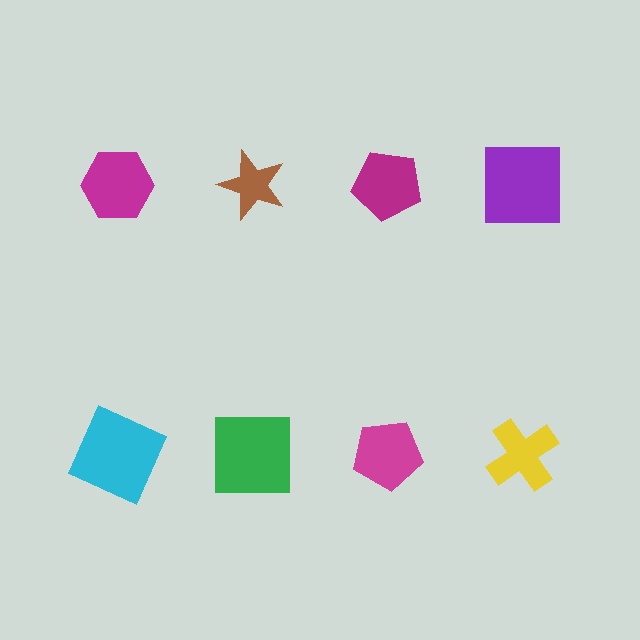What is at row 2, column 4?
A yellow cross.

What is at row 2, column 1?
A cyan square.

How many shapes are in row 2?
4 shapes.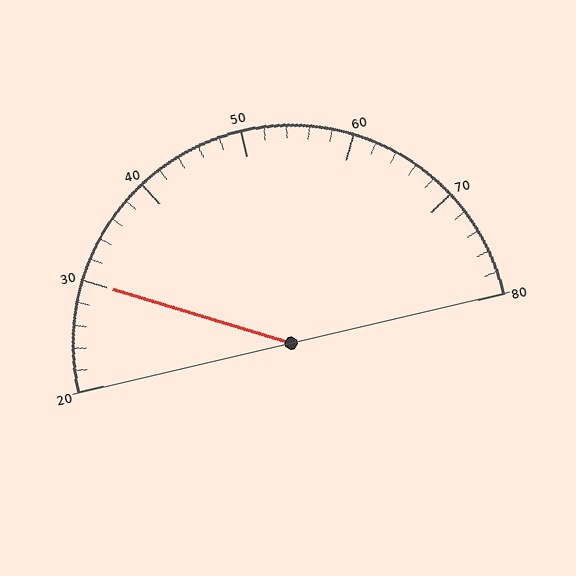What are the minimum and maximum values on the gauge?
The gauge ranges from 20 to 80.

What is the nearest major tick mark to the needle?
The nearest major tick mark is 30.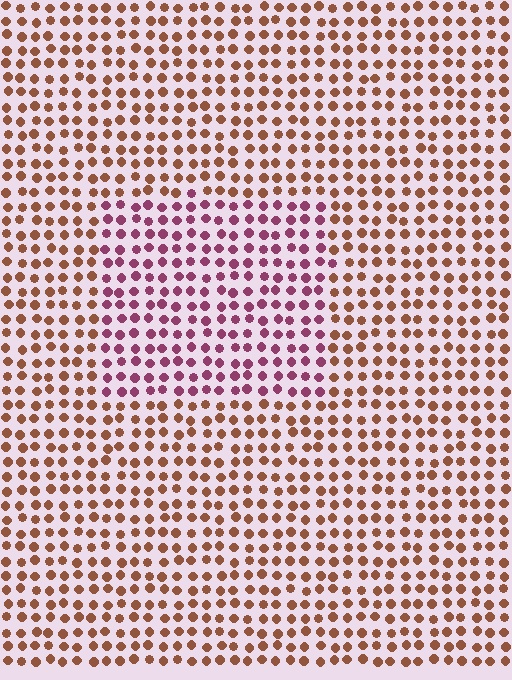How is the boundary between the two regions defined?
The boundary is defined purely by a slight shift in hue (about 50 degrees). Spacing, size, and orientation are identical on both sides.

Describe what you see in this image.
The image is filled with small brown elements in a uniform arrangement. A rectangle-shaped region is visible where the elements are tinted to a slightly different hue, forming a subtle color boundary.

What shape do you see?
I see a rectangle.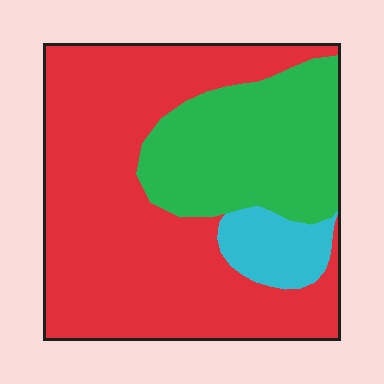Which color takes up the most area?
Red, at roughly 65%.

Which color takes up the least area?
Cyan, at roughly 10%.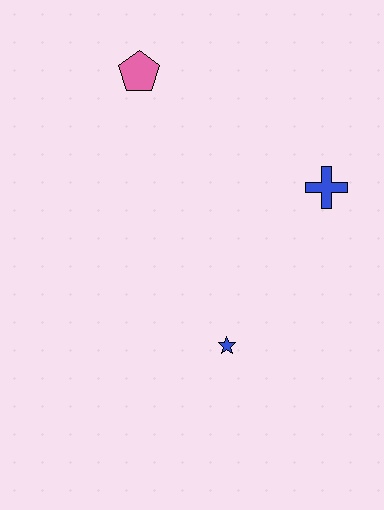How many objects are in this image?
There are 3 objects.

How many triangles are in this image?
There are no triangles.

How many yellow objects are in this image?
There are no yellow objects.